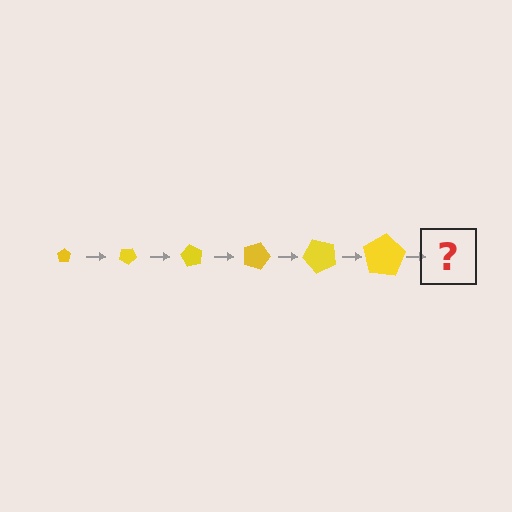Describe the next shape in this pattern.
It should be a pentagon, larger than the previous one and rotated 180 degrees from the start.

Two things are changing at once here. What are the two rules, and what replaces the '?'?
The two rules are that the pentagon grows larger each step and it rotates 30 degrees each step. The '?' should be a pentagon, larger than the previous one and rotated 180 degrees from the start.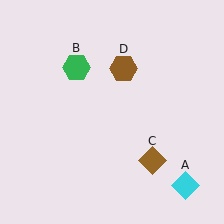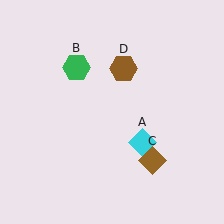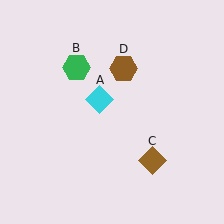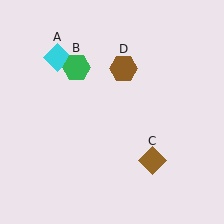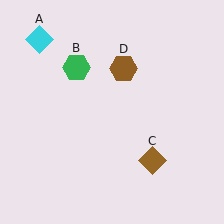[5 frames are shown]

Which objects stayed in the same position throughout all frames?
Green hexagon (object B) and brown diamond (object C) and brown hexagon (object D) remained stationary.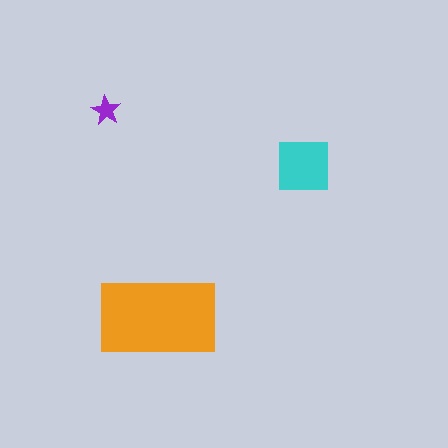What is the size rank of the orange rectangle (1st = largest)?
1st.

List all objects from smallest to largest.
The purple star, the cyan square, the orange rectangle.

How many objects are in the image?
There are 3 objects in the image.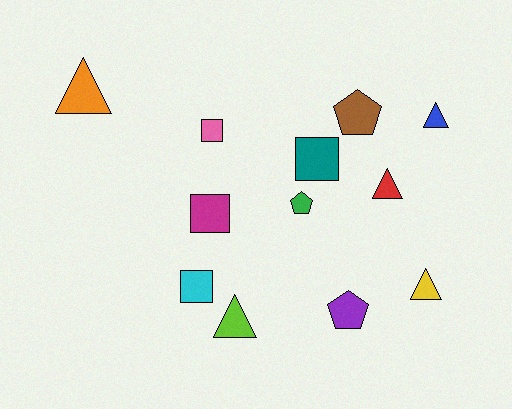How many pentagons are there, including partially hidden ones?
There are 3 pentagons.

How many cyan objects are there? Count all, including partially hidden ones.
There is 1 cyan object.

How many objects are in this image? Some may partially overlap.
There are 12 objects.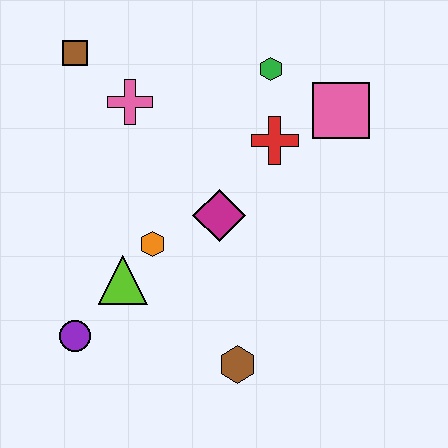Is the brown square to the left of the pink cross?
Yes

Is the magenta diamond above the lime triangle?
Yes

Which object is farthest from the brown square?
The brown hexagon is farthest from the brown square.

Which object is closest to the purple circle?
The lime triangle is closest to the purple circle.